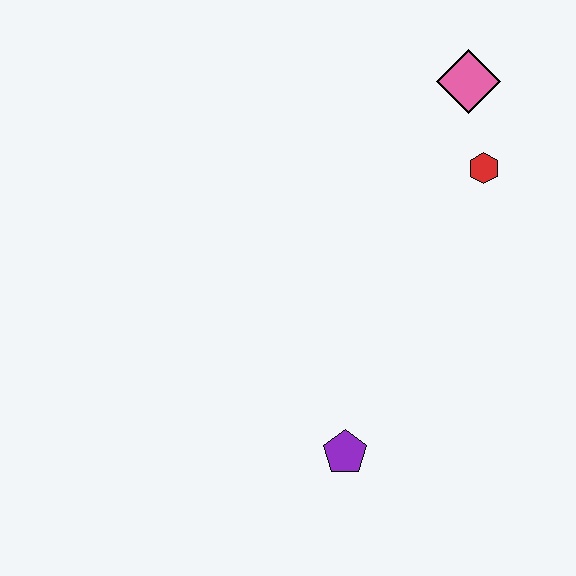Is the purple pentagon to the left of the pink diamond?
Yes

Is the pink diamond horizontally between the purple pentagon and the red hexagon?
Yes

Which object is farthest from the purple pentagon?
The pink diamond is farthest from the purple pentagon.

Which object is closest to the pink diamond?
The red hexagon is closest to the pink diamond.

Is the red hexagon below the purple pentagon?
No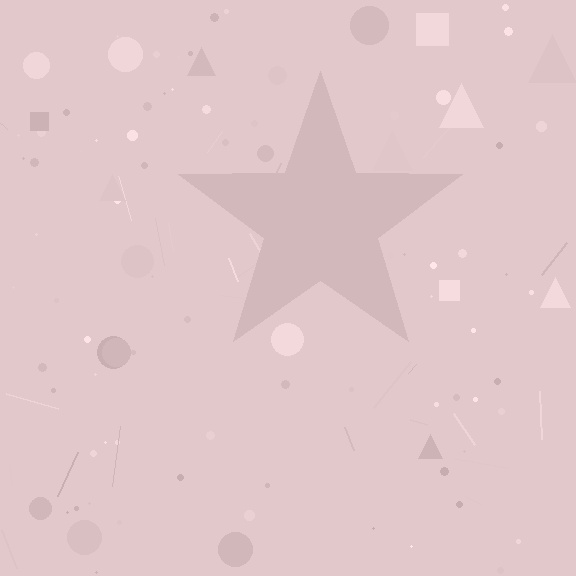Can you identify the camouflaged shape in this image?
The camouflaged shape is a star.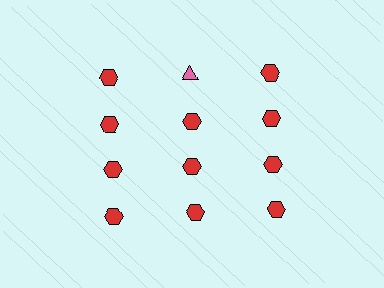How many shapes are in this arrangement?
There are 12 shapes arranged in a grid pattern.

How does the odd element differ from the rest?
It differs in both color (pink instead of red) and shape (triangle instead of hexagon).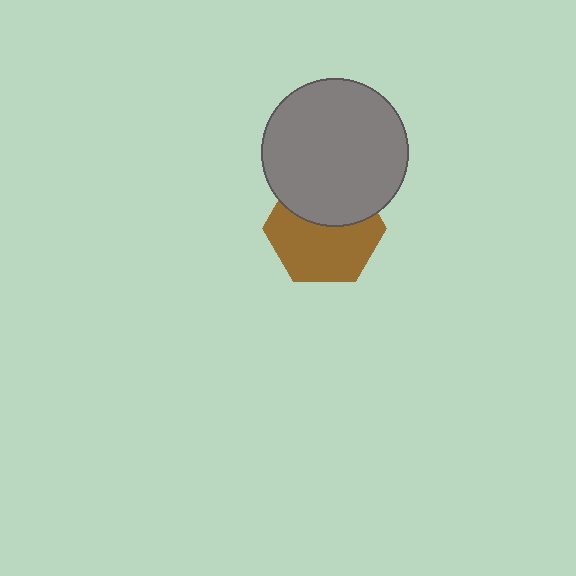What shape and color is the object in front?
The object in front is a gray circle.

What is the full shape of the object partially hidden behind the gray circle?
The partially hidden object is a brown hexagon.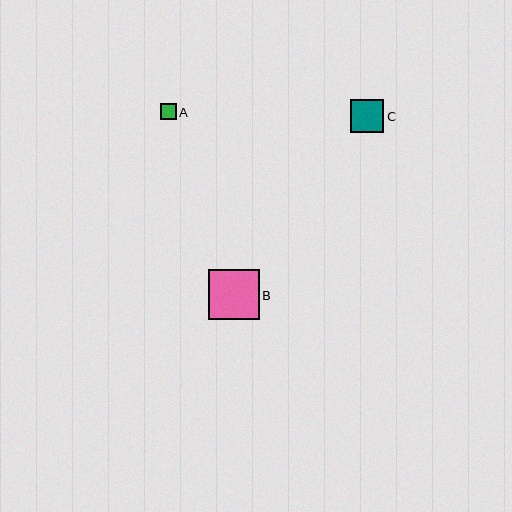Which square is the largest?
Square B is the largest with a size of approximately 50 pixels.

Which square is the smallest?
Square A is the smallest with a size of approximately 16 pixels.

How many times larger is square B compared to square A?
Square B is approximately 3.1 times the size of square A.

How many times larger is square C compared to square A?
Square C is approximately 2.1 times the size of square A.